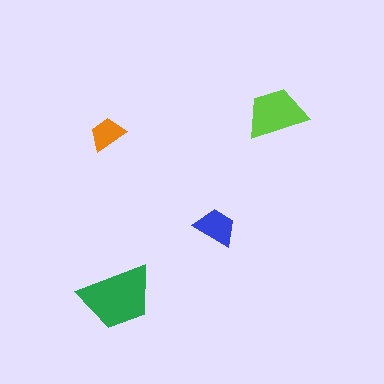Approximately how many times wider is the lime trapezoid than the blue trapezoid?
About 1.5 times wider.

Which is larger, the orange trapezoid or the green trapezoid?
The green one.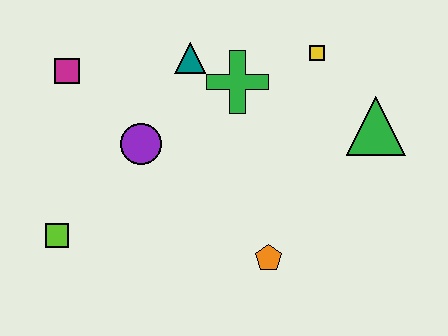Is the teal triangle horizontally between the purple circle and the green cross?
Yes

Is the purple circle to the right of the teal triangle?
No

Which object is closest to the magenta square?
The purple circle is closest to the magenta square.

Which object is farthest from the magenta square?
The green triangle is farthest from the magenta square.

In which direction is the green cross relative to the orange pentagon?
The green cross is above the orange pentagon.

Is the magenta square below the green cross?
No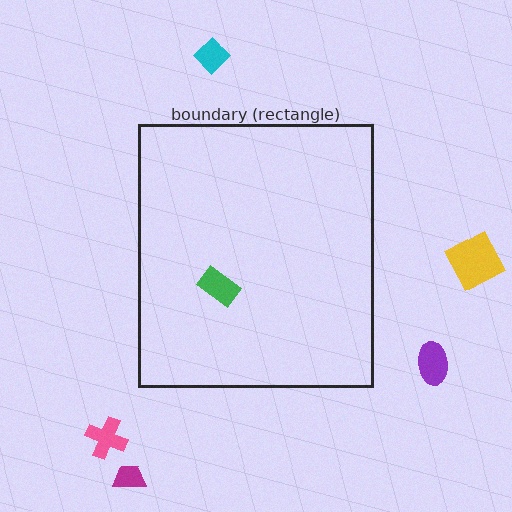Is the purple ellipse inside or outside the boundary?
Outside.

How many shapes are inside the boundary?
1 inside, 5 outside.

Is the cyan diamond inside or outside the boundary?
Outside.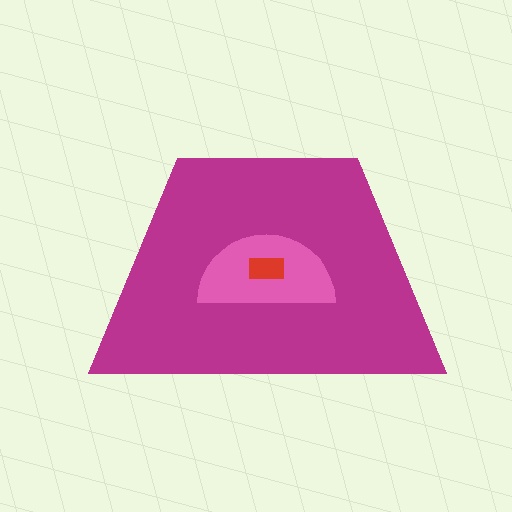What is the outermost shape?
The magenta trapezoid.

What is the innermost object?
The red rectangle.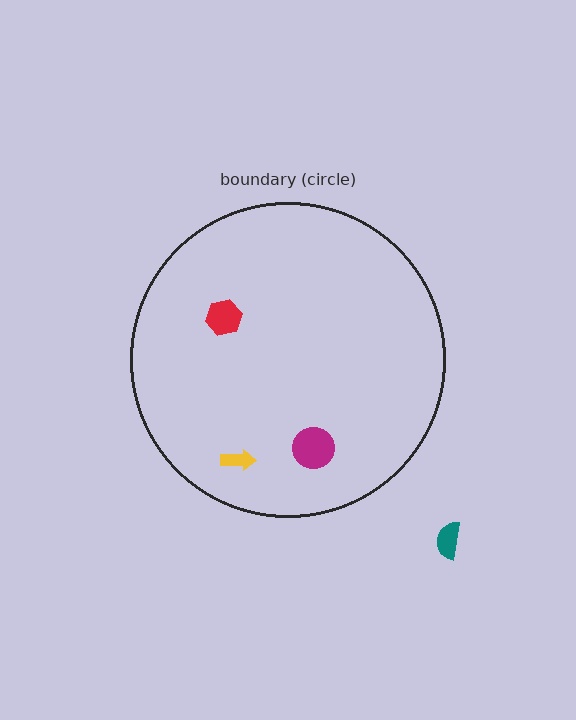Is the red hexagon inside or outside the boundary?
Inside.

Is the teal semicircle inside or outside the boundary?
Outside.